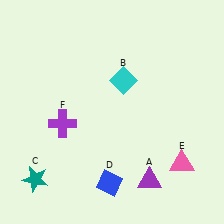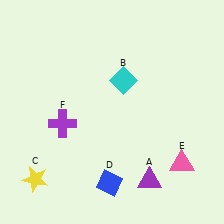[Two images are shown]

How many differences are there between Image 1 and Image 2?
There is 1 difference between the two images.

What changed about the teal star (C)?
In Image 1, C is teal. In Image 2, it changed to yellow.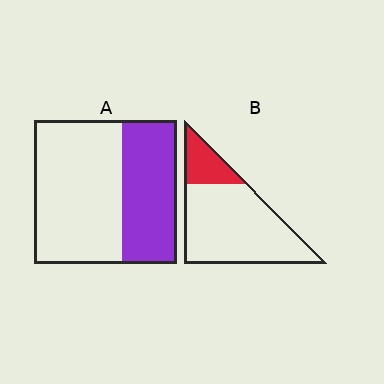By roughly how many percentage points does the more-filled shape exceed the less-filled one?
By roughly 20 percentage points (A over B).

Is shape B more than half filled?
No.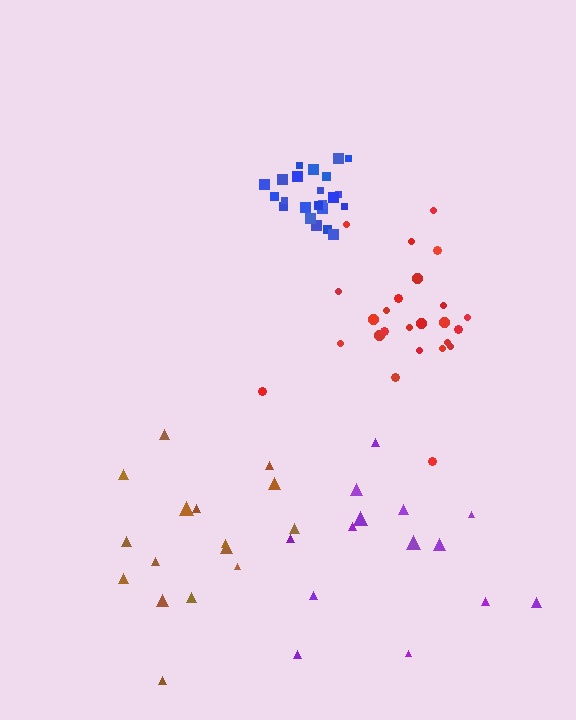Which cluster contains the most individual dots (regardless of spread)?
Red (25).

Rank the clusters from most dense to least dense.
blue, red, brown, purple.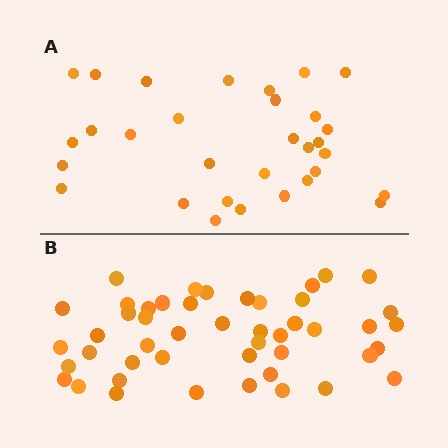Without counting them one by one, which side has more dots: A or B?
Region B (the bottom region) has more dots.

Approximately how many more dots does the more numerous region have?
Region B has approximately 15 more dots than region A.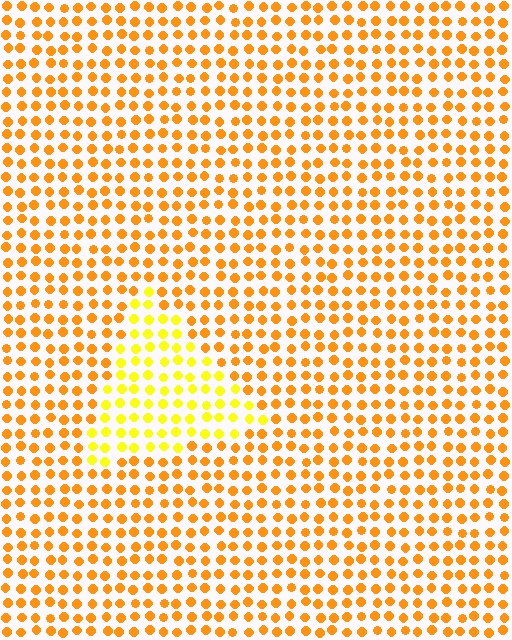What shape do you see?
I see a triangle.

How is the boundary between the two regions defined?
The boundary is defined purely by a slight shift in hue (about 29 degrees). Spacing, size, and orientation are identical on both sides.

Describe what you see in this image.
The image is filled with small orange elements in a uniform arrangement. A triangle-shaped region is visible where the elements are tinted to a slightly different hue, forming a subtle color boundary.